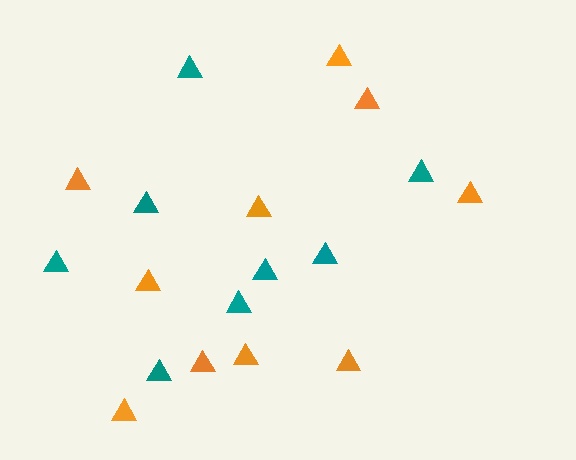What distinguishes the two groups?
There are 2 groups: one group of orange triangles (10) and one group of teal triangles (8).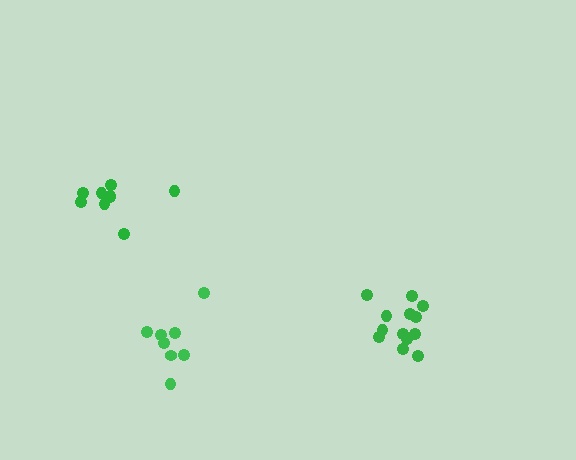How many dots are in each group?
Group 1: 9 dots, Group 2: 13 dots, Group 3: 8 dots (30 total).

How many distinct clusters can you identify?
There are 3 distinct clusters.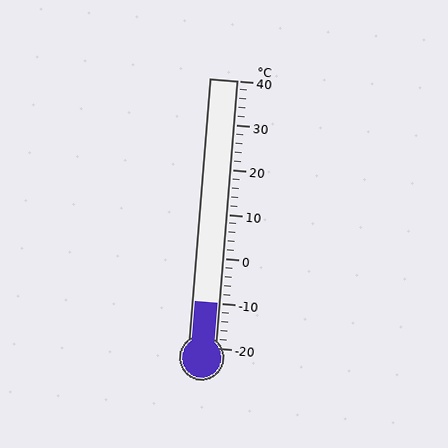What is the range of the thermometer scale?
The thermometer scale ranges from -20°C to 40°C.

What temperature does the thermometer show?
The thermometer shows approximately -10°C.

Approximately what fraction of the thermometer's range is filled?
The thermometer is filled to approximately 15% of its range.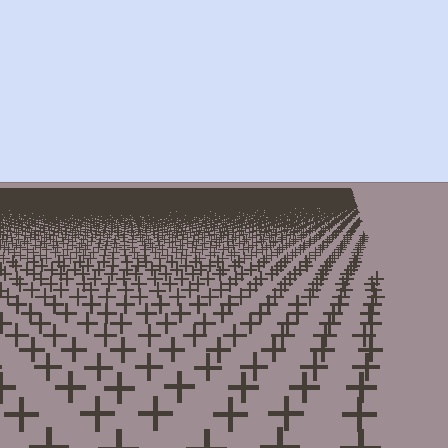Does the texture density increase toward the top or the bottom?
Density increases toward the top.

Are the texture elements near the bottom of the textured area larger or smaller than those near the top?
Larger. Near the bottom, elements are closer to the viewer and appear at a bigger on-screen size.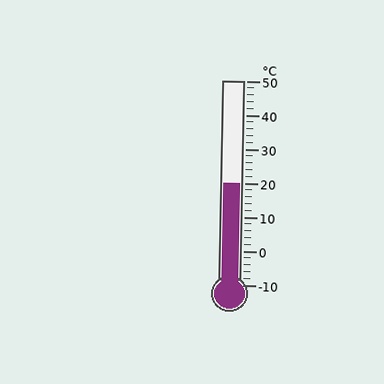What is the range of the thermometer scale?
The thermometer scale ranges from -10°C to 50°C.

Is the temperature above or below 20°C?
The temperature is at 20°C.